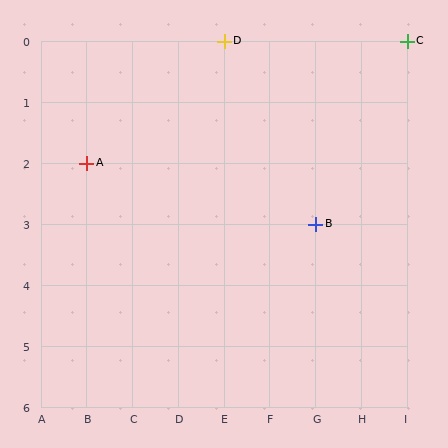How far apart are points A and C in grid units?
Points A and C are 7 columns and 2 rows apart (about 7.3 grid units diagonally).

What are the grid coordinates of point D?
Point D is at grid coordinates (E, 0).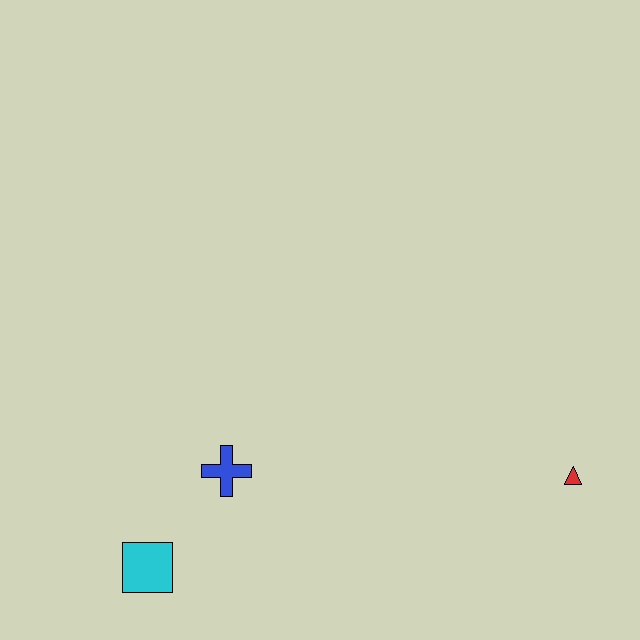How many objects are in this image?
There are 3 objects.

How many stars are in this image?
There are no stars.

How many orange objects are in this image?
There are no orange objects.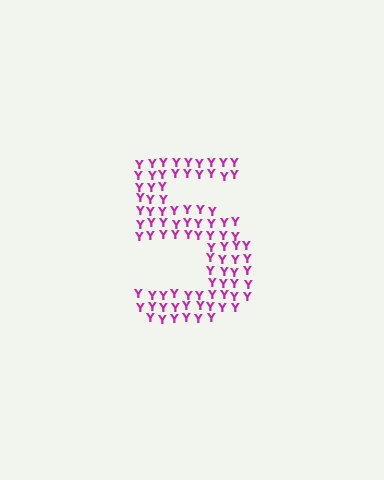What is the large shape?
The large shape is the digit 5.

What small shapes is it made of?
It is made of small letter Y's.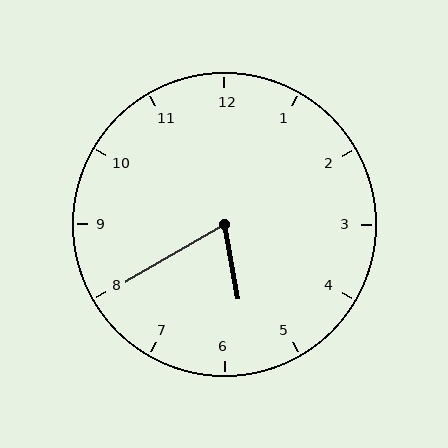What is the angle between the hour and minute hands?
Approximately 70 degrees.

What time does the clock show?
5:40.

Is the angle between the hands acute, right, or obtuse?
It is acute.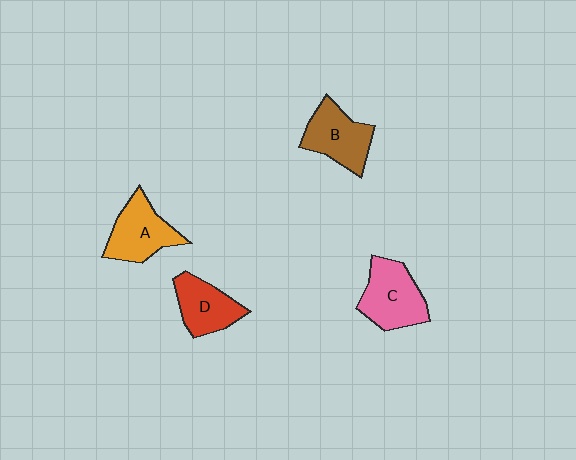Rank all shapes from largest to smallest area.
From largest to smallest: C (pink), A (orange), B (brown), D (red).